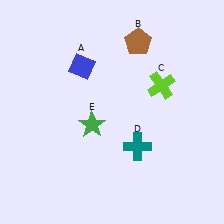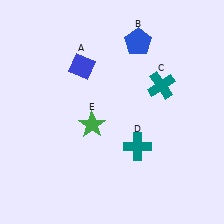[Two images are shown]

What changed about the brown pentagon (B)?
In Image 1, B is brown. In Image 2, it changed to blue.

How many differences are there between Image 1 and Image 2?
There are 2 differences between the two images.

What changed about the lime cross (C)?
In Image 1, C is lime. In Image 2, it changed to teal.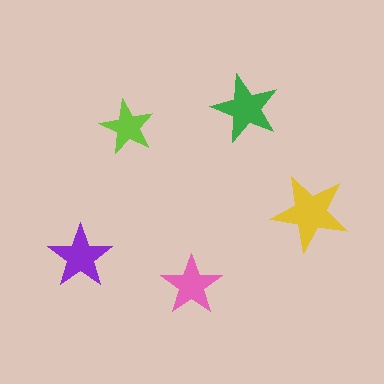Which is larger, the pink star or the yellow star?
The yellow one.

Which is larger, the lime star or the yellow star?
The yellow one.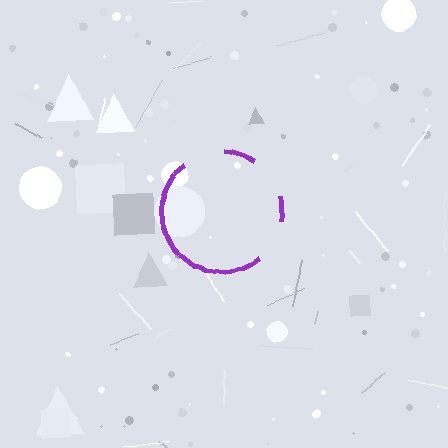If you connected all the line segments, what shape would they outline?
They would outline a circle.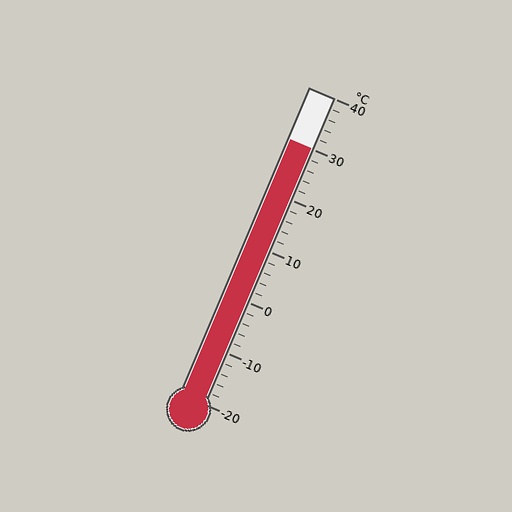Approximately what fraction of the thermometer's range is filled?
The thermometer is filled to approximately 85% of its range.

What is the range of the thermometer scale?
The thermometer scale ranges from -20°C to 40°C.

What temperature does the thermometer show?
The thermometer shows approximately 30°C.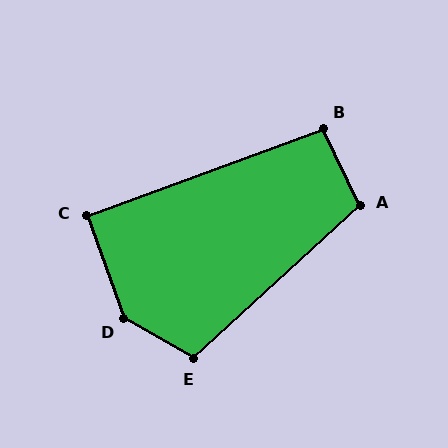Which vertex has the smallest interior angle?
C, at approximately 90 degrees.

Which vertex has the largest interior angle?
D, at approximately 140 degrees.